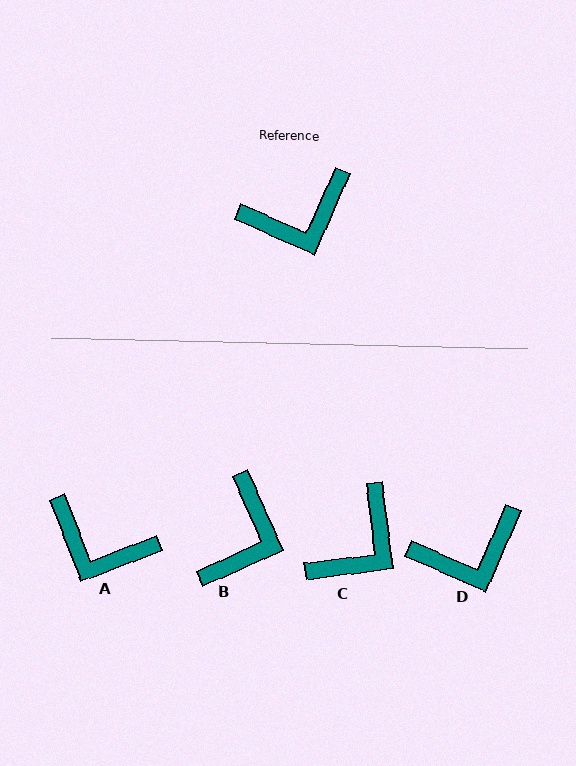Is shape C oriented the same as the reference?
No, it is off by about 31 degrees.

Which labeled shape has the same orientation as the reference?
D.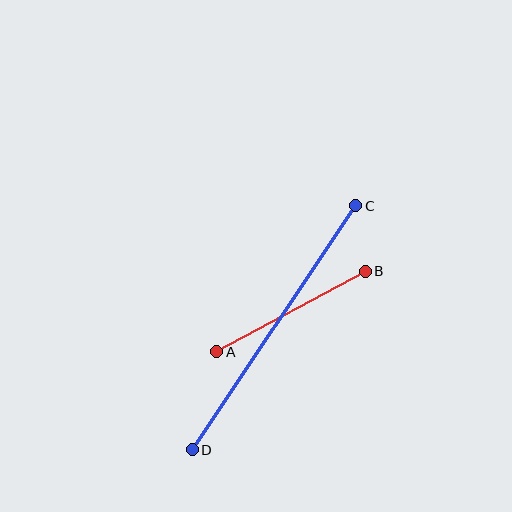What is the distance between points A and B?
The distance is approximately 169 pixels.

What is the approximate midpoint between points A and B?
The midpoint is at approximately (291, 311) pixels.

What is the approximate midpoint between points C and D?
The midpoint is at approximately (274, 328) pixels.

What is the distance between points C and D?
The distance is approximately 294 pixels.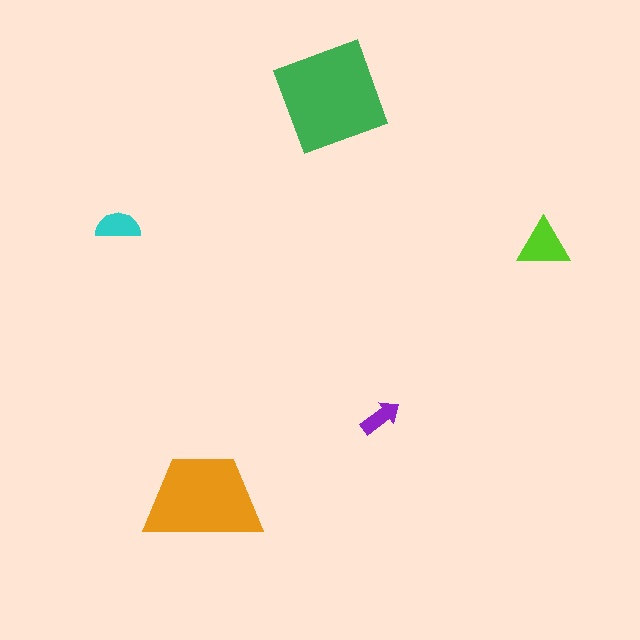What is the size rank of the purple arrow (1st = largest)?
5th.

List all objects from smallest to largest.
The purple arrow, the cyan semicircle, the lime triangle, the orange trapezoid, the green diamond.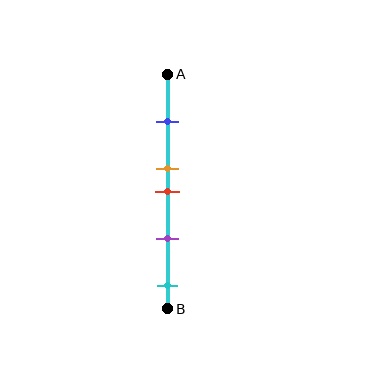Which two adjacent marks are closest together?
The orange and red marks are the closest adjacent pair.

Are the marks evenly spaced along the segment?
No, the marks are not evenly spaced.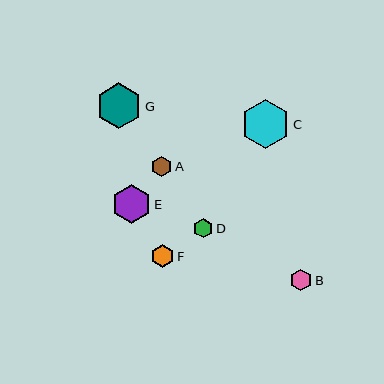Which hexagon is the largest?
Hexagon C is the largest with a size of approximately 49 pixels.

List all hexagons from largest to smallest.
From largest to smallest: C, G, E, F, B, A, D.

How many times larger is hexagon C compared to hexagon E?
Hexagon C is approximately 1.2 times the size of hexagon E.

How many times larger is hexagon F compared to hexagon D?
Hexagon F is approximately 1.2 times the size of hexagon D.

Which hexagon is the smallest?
Hexagon D is the smallest with a size of approximately 20 pixels.